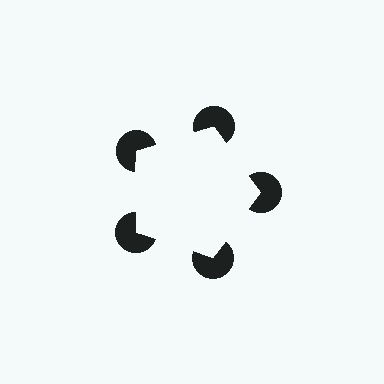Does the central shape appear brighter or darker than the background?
It typically appears slightly brighter than the background, even though no actual brightness change is drawn.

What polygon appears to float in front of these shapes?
An illusory pentagon — its edges are inferred from the aligned wedge cuts in the pac-man discs, not physically drawn.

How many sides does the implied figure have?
5 sides.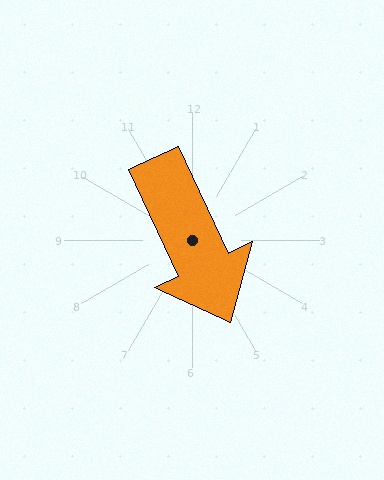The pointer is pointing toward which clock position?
Roughly 5 o'clock.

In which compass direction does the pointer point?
Southeast.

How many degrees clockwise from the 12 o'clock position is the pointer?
Approximately 155 degrees.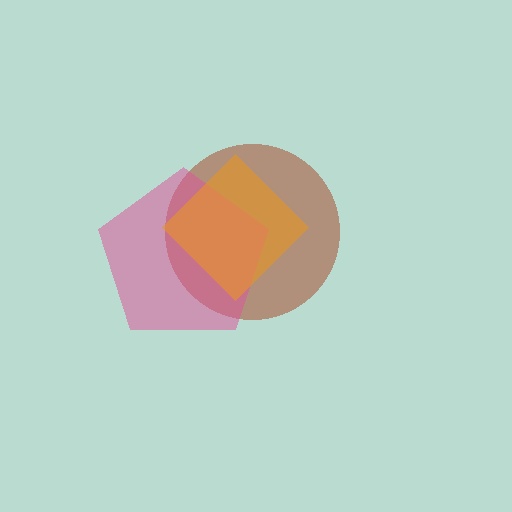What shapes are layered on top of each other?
The layered shapes are: a brown circle, a pink pentagon, an orange diamond.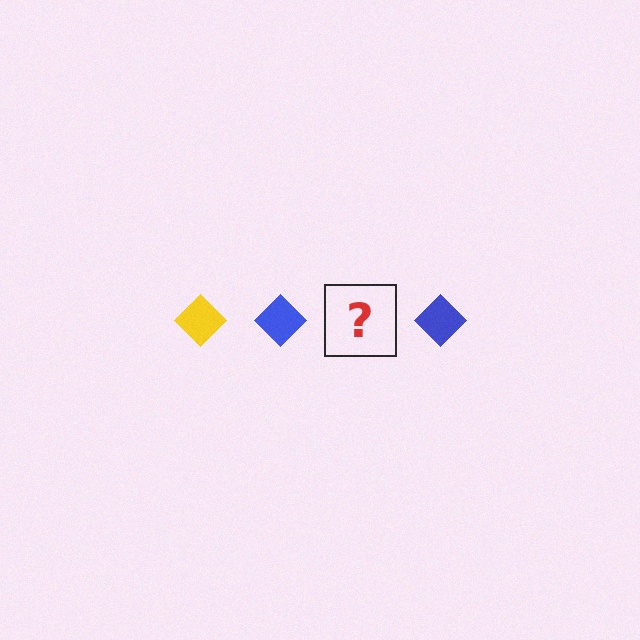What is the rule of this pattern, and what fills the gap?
The rule is that the pattern cycles through yellow, blue diamonds. The gap should be filled with a yellow diamond.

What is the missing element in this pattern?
The missing element is a yellow diamond.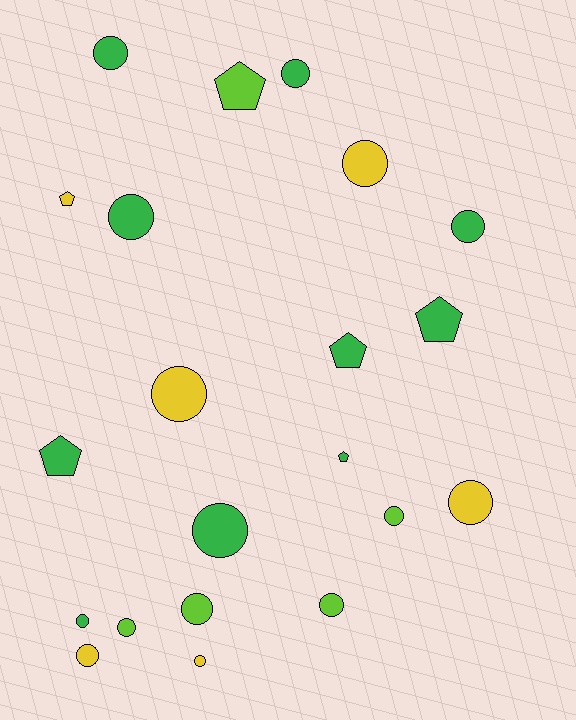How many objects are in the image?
There are 21 objects.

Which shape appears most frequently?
Circle, with 15 objects.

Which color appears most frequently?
Green, with 10 objects.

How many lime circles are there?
There are 4 lime circles.